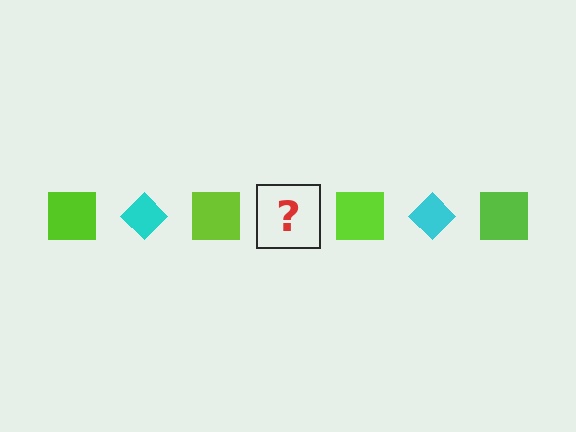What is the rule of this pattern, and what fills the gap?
The rule is that the pattern alternates between lime square and cyan diamond. The gap should be filled with a cyan diamond.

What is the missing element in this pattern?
The missing element is a cyan diamond.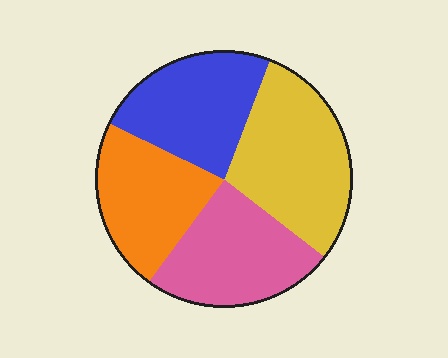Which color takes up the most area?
Yellow, at roughly 30%.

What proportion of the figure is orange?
Orange takes up about one fifth (1/5) of the figure.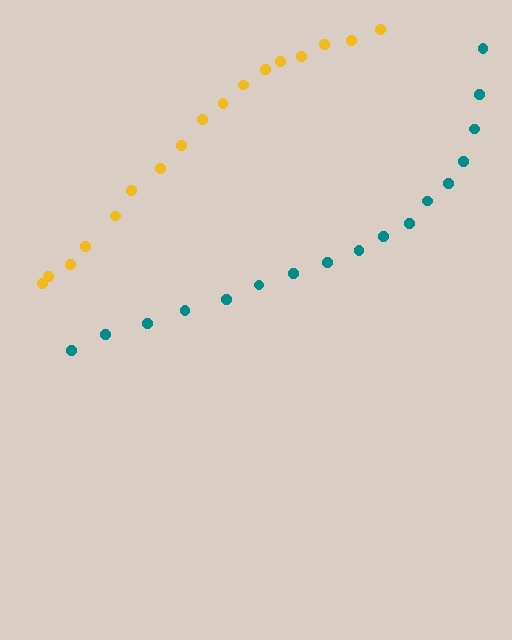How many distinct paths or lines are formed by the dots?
There are 2 distinct paths.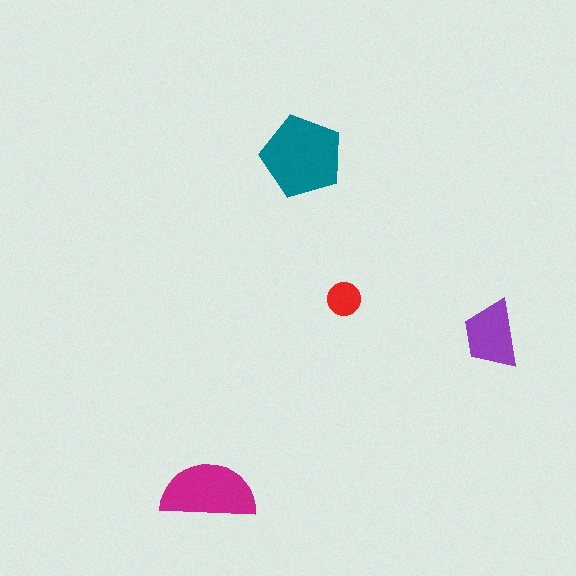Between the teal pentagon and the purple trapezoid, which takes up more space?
The teal pentagon.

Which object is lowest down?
The magenta semicircle is bottommost.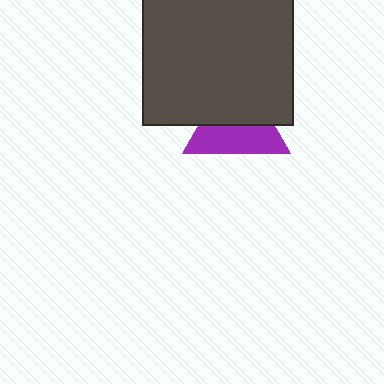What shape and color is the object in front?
The object in front is a dark gray square.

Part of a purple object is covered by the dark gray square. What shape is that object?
It is a triangle.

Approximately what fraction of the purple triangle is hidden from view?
Roughly 50% of the purple triangle is hidden behind the dark gray square.